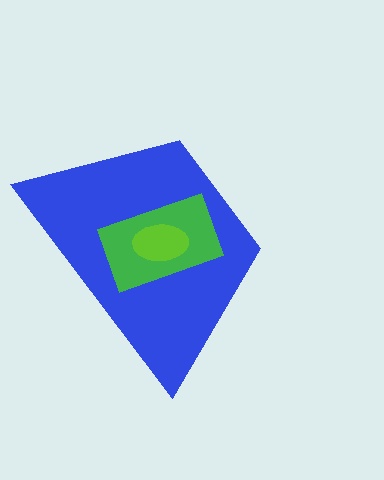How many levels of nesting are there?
3.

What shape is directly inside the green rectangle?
The lime ellipse.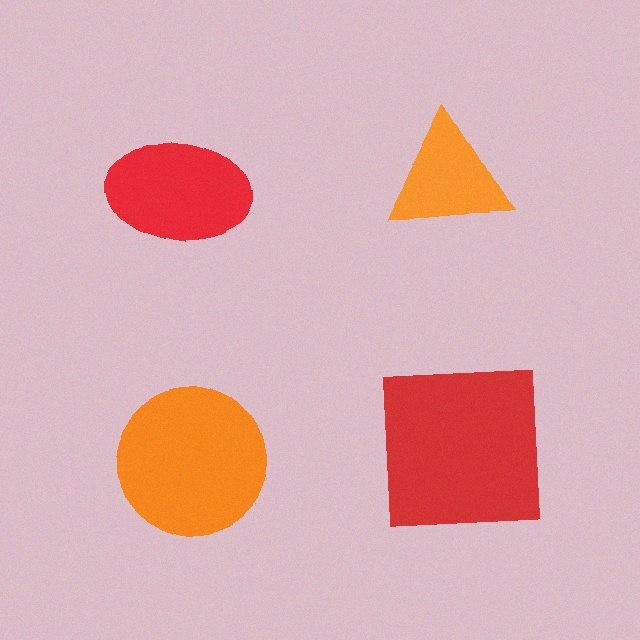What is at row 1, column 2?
An orange triangle.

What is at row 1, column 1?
A red ellipse.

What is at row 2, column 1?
An orange circle.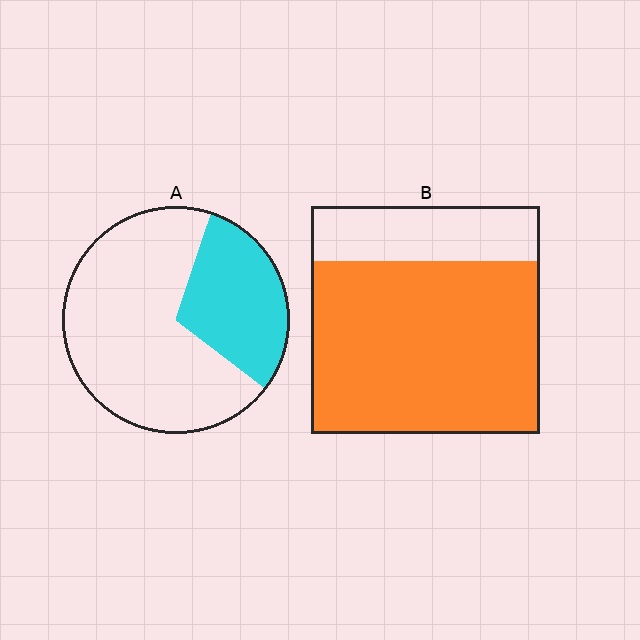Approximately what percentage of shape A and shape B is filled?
A is approximately 30% and B is approximately 75%.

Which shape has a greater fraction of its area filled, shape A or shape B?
Shape B.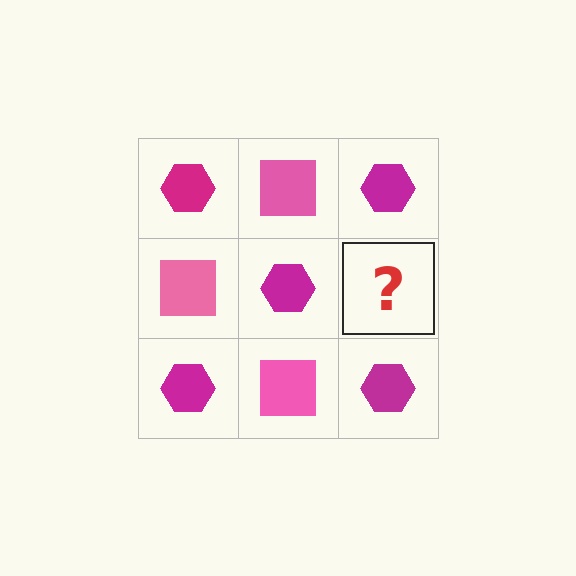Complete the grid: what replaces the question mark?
The question mark should be replaced with a pink square.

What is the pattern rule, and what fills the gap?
The rule is that it alternates magenta hexagon and pink square in a checkerboard pattern. The gap should be filled with a pink square.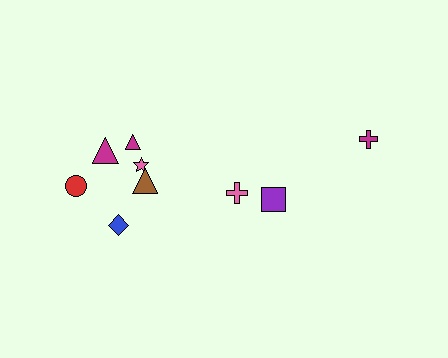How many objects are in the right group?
There are 3 objects.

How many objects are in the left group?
There are 6 objects.